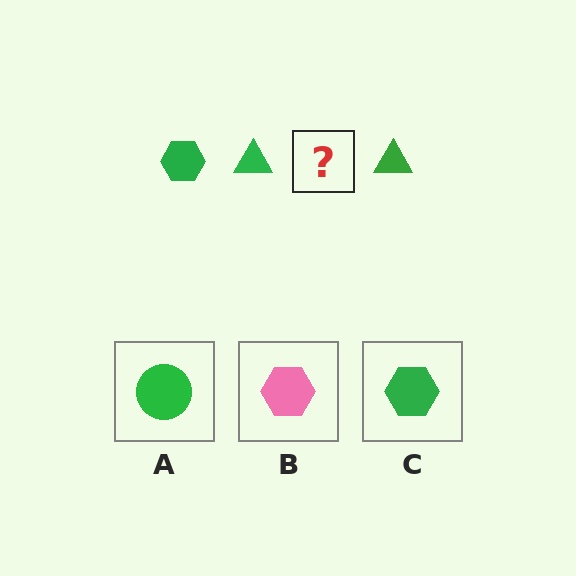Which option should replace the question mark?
Option C.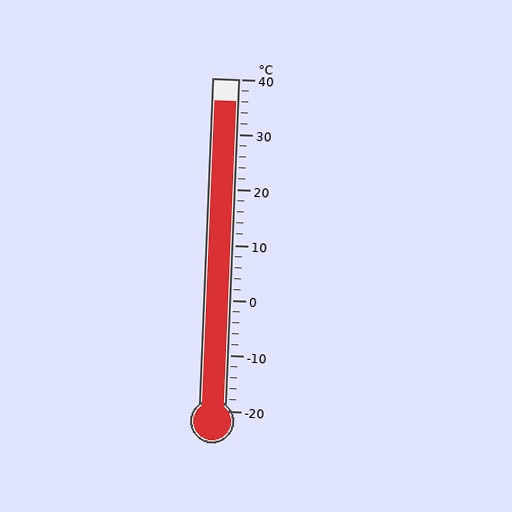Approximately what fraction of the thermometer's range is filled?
The thermometer is filled to approximately 95% of its range.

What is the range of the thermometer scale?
The thermometer scale ranges from -20°C to 40°C.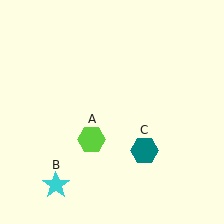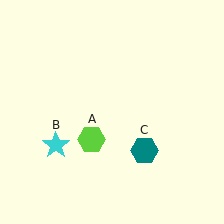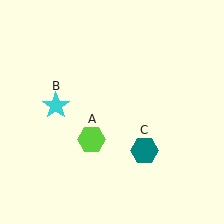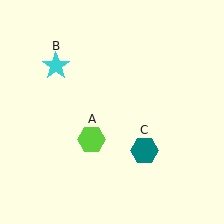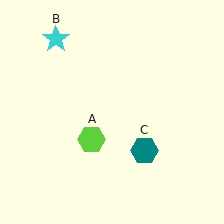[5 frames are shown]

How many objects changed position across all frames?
1 object changed position: cyan star (object B).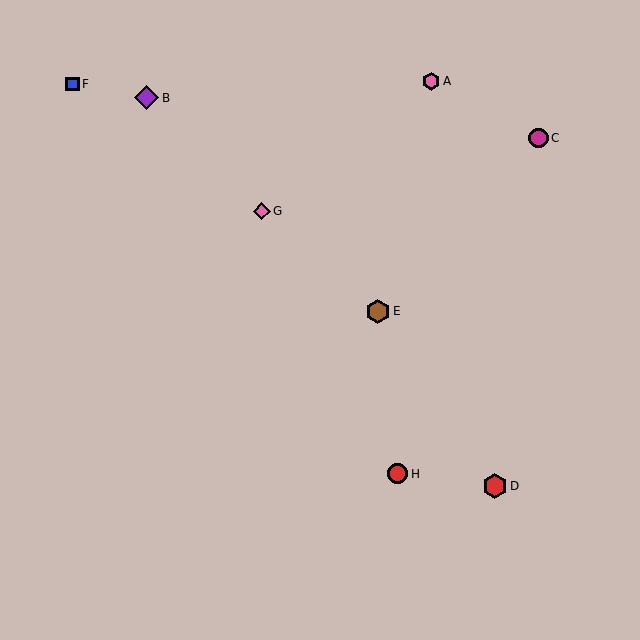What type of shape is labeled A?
Shape A is a pink hexagon.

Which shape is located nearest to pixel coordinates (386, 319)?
The brown hexagon (labeled E) at (378, 311) is nearest to that location.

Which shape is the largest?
The red hexagon (labeled D) is the largest.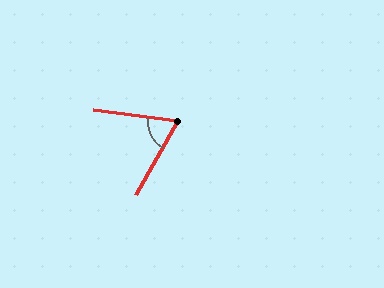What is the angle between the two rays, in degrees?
Approximately 68 degrees.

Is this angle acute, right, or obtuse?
It is acute.